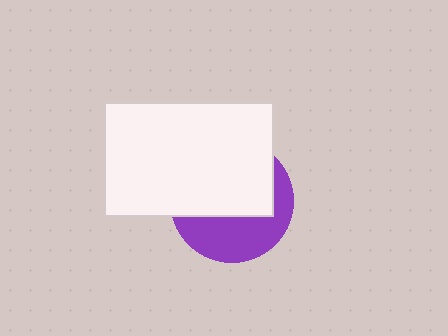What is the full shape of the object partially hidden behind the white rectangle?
The partially hidden object is a purple circle.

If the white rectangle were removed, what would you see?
You would see the complete purple circle.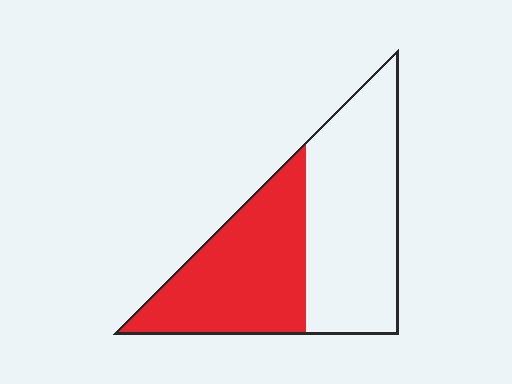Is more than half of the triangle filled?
No.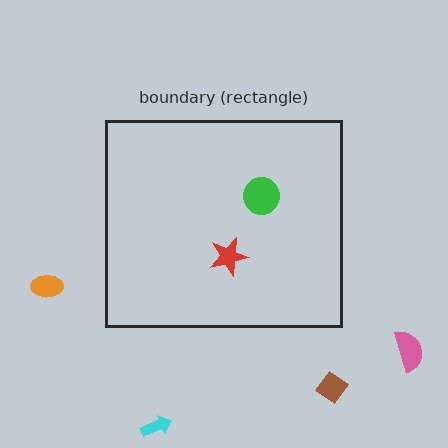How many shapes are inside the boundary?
2 inside, 4 outside.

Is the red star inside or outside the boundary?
Inside.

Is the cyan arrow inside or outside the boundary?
Outside.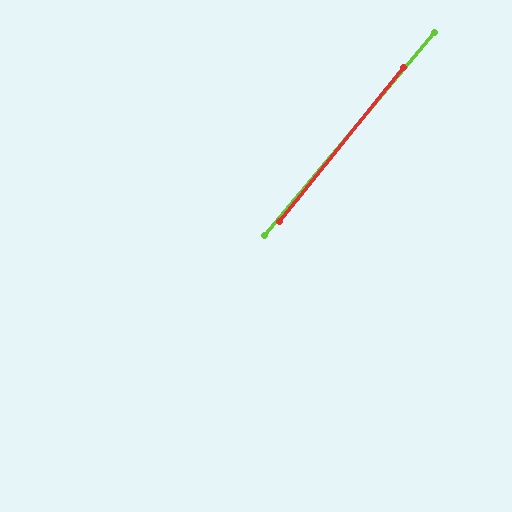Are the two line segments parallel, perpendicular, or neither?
Parallel — their directions differ by only 1.1°.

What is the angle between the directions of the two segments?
Approximately 1 degree.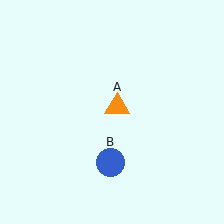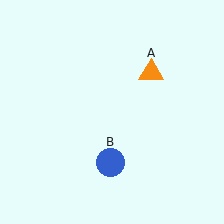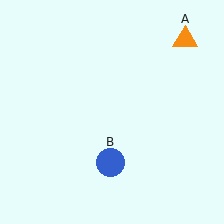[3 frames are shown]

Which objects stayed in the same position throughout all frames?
Blue circle (object B) remained stationary.